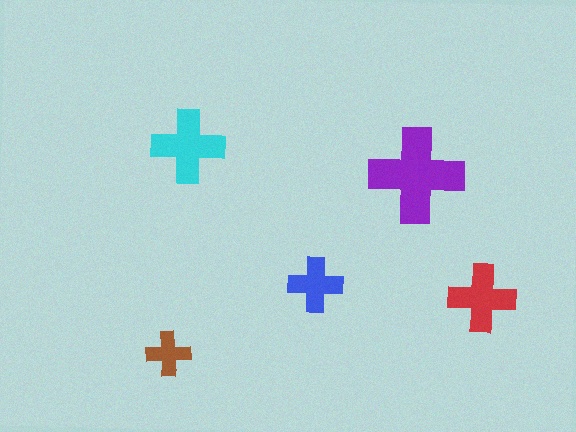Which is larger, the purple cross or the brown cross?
The purple one.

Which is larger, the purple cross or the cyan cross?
The purple one.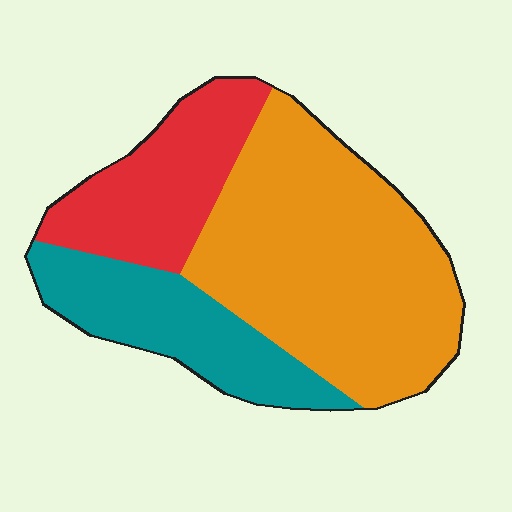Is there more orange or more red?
Orange.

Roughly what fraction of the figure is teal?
Teal takes up between a sixth and a third of the figure.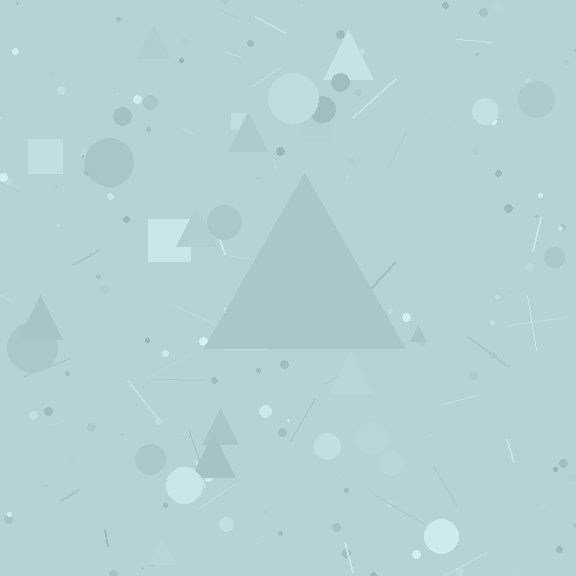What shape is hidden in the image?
A triangle is hidden in the image.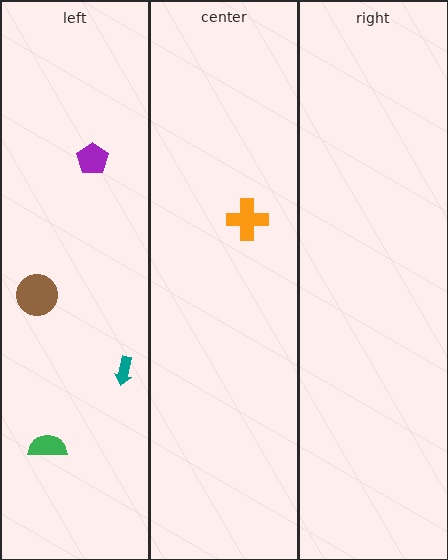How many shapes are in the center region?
1.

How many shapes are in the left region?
4.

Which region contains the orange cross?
The center region.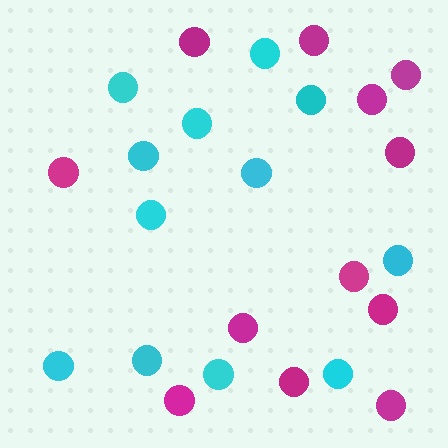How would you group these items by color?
There are 2 groups: one group of cyan circles (12) and one group of magenta circles (12).